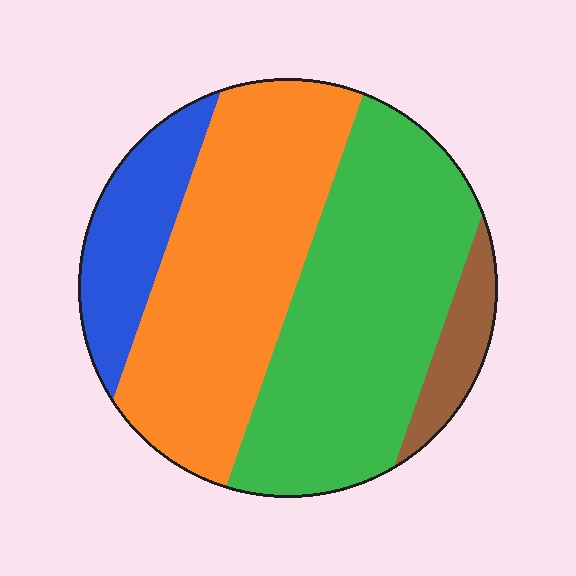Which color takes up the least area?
Brown, at roughly 5%.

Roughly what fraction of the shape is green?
Green covers around 40% of the shape.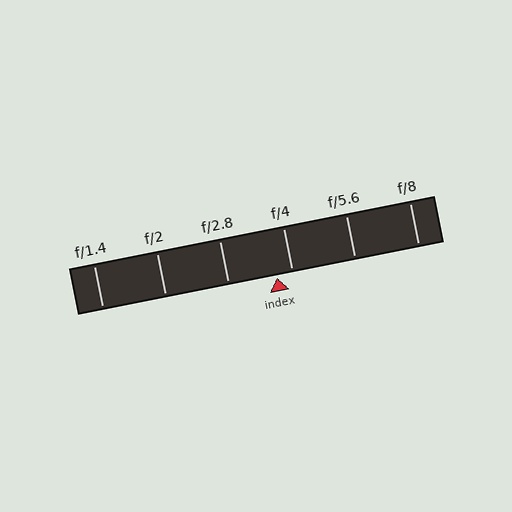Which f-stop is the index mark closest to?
The index mark is closest to f/4.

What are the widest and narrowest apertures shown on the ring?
The widest aperture shown is f/1.4 and the narrowest is f/8.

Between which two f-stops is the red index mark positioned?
The index mark is between f/2.8 and f/4.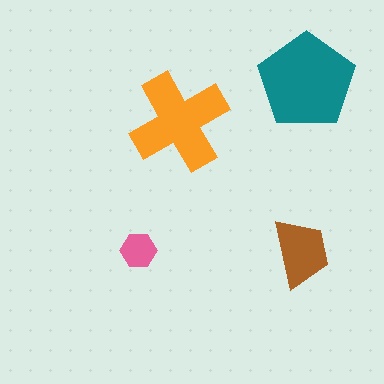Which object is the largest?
The teal pentagon.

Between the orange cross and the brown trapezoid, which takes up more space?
The orange cross.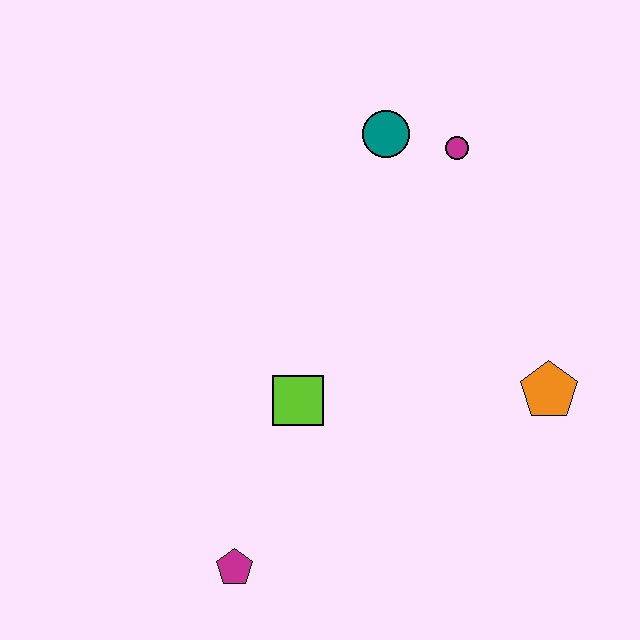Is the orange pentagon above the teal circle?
No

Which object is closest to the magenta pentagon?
The lime square is closest to the magenta pentagon.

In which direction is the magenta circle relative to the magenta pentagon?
The magenta circle is above the magenta pentagon.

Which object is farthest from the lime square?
The magenta circle is farthest from the lime square.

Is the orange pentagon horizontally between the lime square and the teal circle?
No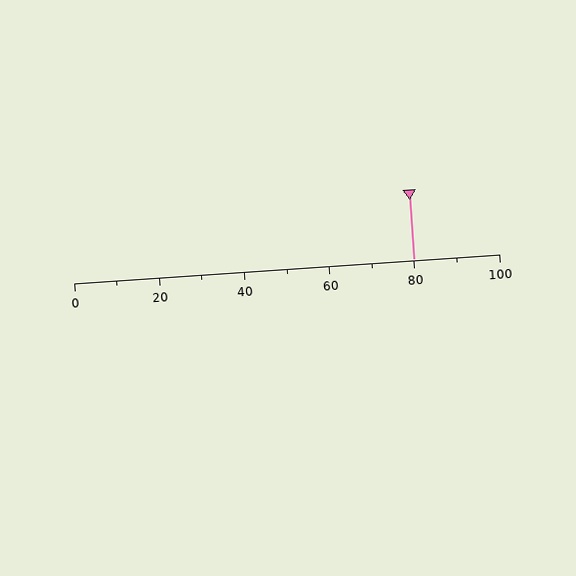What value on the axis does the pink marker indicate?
The marker indicates approximately 80.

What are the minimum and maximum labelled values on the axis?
The axis runs from 0 to 100.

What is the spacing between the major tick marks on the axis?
The major ticks are spaced 20 apart.